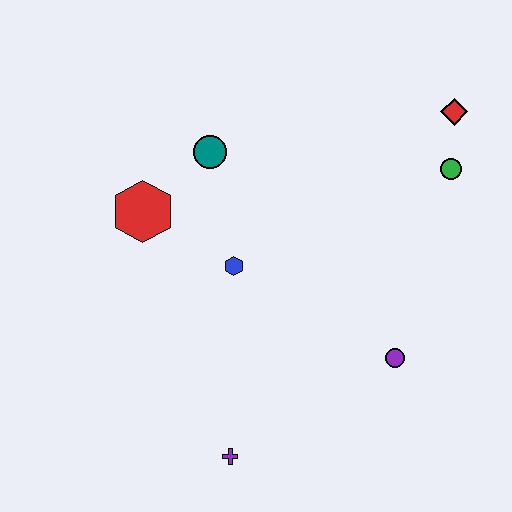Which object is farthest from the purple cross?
The red diamond is farthest from the purple cross.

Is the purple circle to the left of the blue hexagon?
No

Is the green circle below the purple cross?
No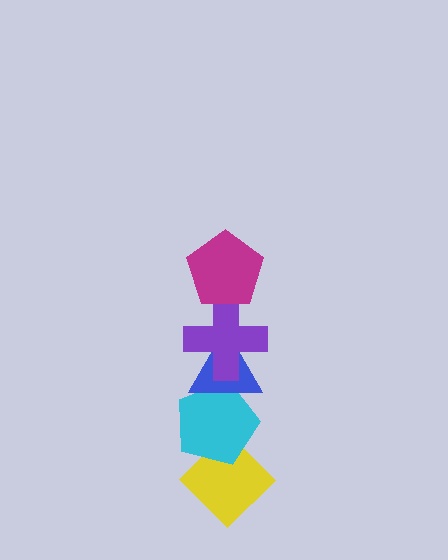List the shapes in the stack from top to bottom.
From top to bottom: the magenta pentagon, the purple cross, the blue triangle, the cyan pentagon, the yellow diamond.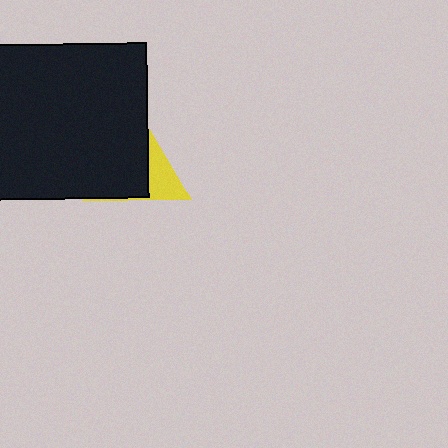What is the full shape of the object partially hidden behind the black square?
The partially hidden object is a yellow triangle.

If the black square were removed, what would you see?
You would see the complete yellow triangle.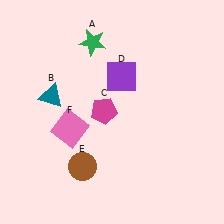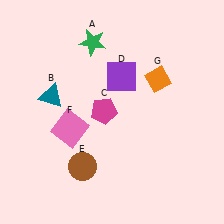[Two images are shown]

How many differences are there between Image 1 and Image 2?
There is 1 difference between the two images.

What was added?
An orange diamond (G) was added in Image 2.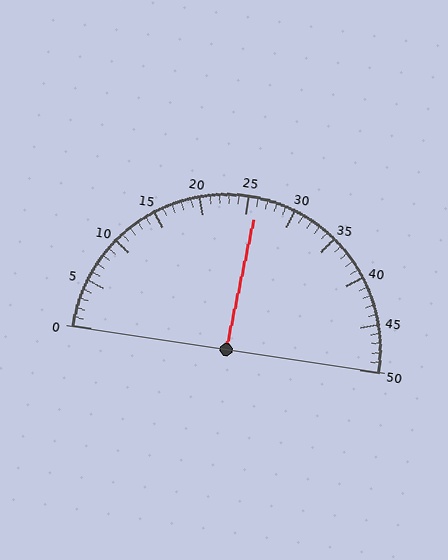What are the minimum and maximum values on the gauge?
The gauge ranges from 0 to 50.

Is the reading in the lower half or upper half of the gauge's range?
The reading is in the upper half of the range (0 to 50).